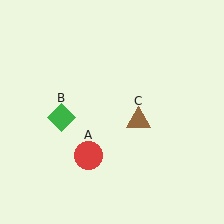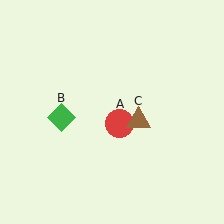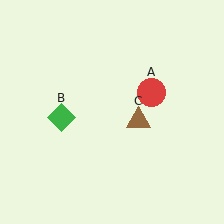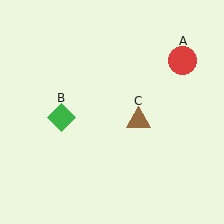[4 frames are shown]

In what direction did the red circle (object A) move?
The red circle (object A) moved up and to the right.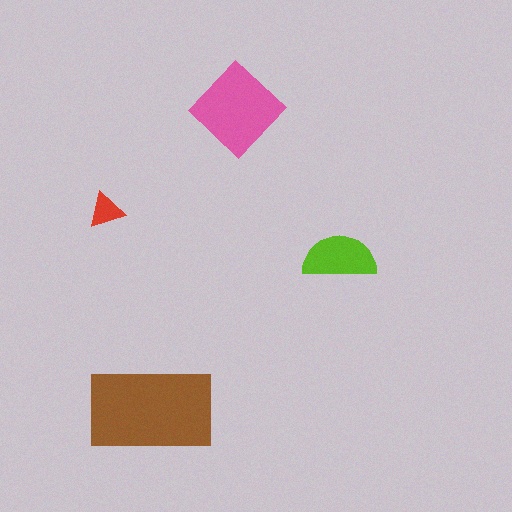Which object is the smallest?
The red triangle.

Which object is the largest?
The brown rectangle.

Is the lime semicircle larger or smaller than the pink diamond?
Smaller.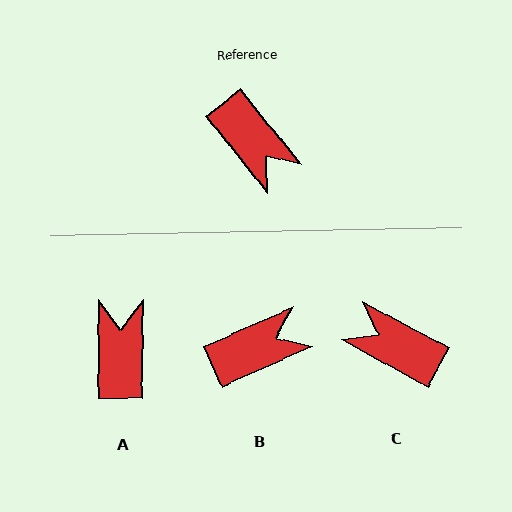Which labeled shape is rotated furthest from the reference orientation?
C, about 157 degrees away.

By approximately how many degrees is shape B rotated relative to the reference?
Approximately 75 degrees counter-clockwise.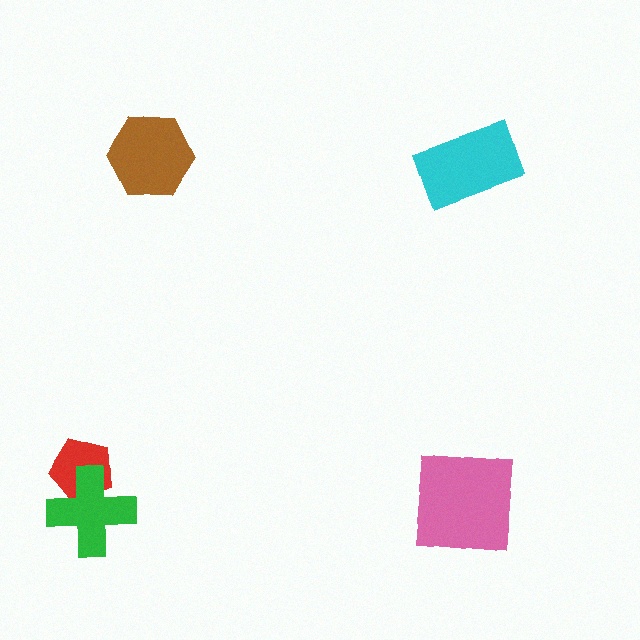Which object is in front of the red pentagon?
The green cross is in front of the red pentagon.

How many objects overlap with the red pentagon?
1 object overlaps with the red pentagon.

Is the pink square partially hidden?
No, no other shape covers it.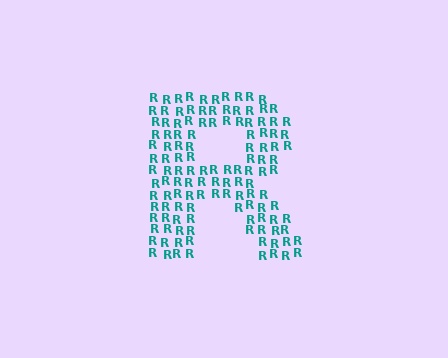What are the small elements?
The small elements are letter R's.